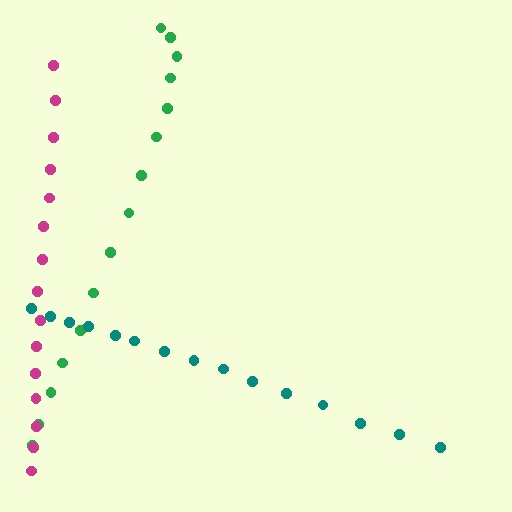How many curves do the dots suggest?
There are 3 distinct paths.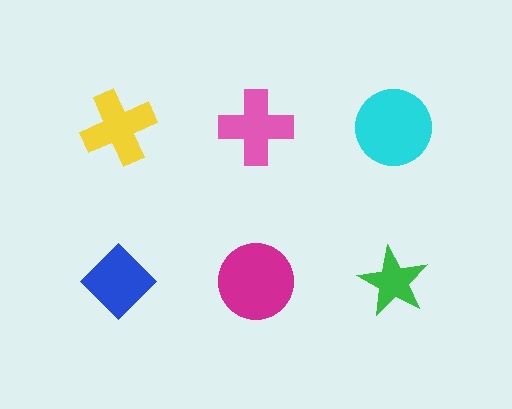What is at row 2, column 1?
A blue diamond.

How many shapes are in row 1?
3 shapes.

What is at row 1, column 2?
A pink cross.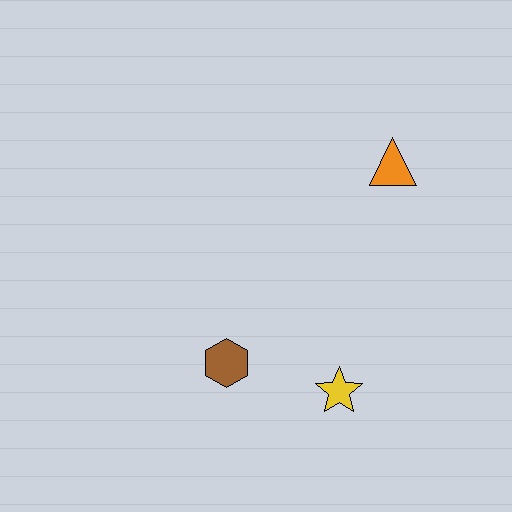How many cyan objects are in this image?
There are no cyan objects.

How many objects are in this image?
There are 3 objects.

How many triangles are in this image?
There is 1 triangle.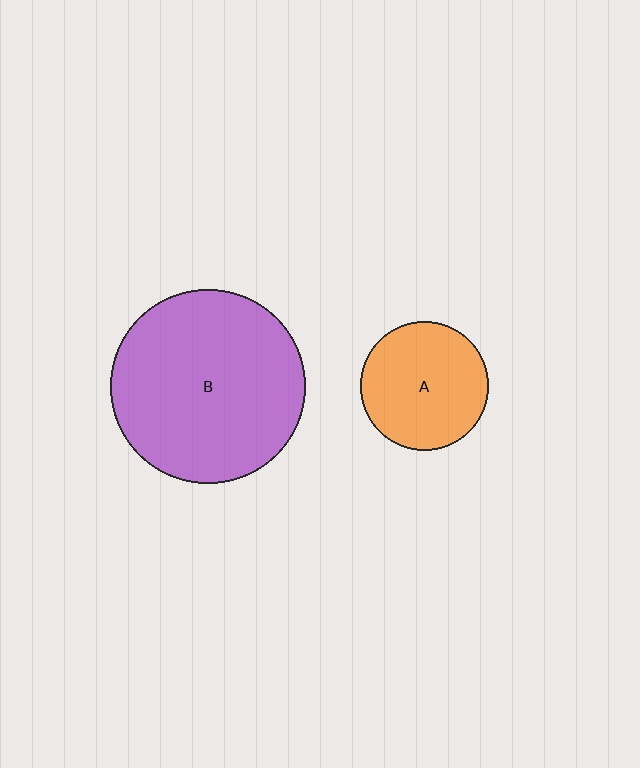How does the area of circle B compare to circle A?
Approximately 2.3 times.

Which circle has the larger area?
Circle B (purple).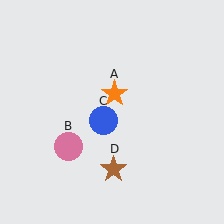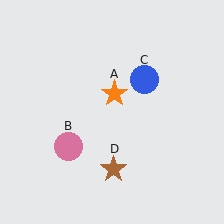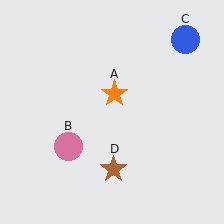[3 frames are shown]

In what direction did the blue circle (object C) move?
The blue circle (object C) moved up and to the right.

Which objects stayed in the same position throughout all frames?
Orange star (object A) and pink circle (object B) and brown star (object D) remained stationary.